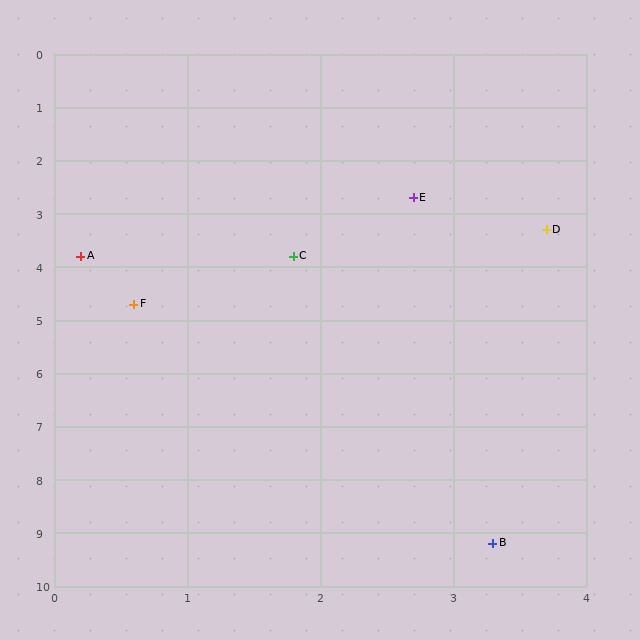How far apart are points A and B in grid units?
Points A and B are about 6.2 grid units apart.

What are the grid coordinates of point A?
Point A is at approximately (0.2, 3.8).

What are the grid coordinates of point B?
Point B is at approximately (3.3, 9.2).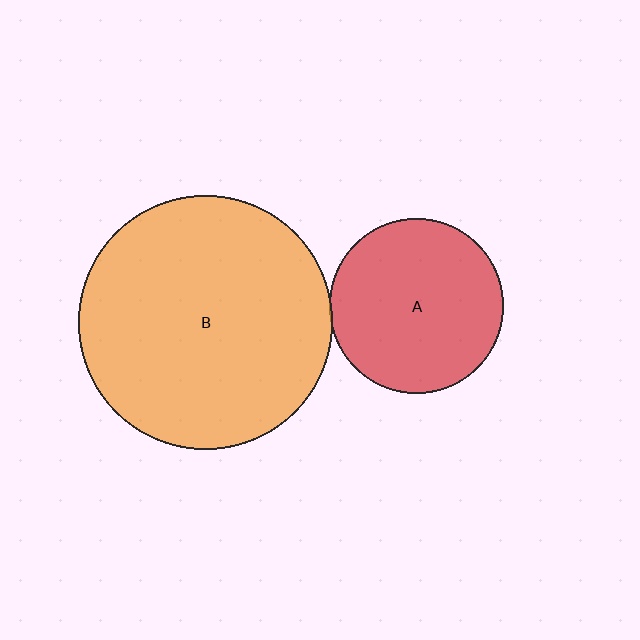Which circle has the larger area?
Circle B (orange).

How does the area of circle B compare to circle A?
Approximately 2.1 times.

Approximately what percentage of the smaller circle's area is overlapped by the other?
Approximately 5%.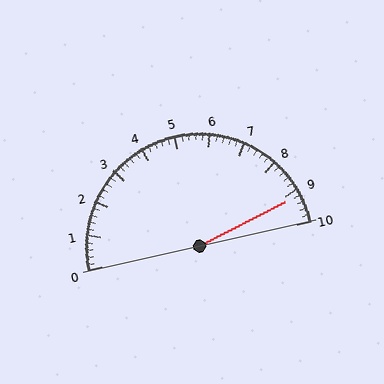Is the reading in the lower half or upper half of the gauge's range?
The reading is in the upper half of the range (0 to 10).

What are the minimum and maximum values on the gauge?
The gauge ranges from 0 to 10.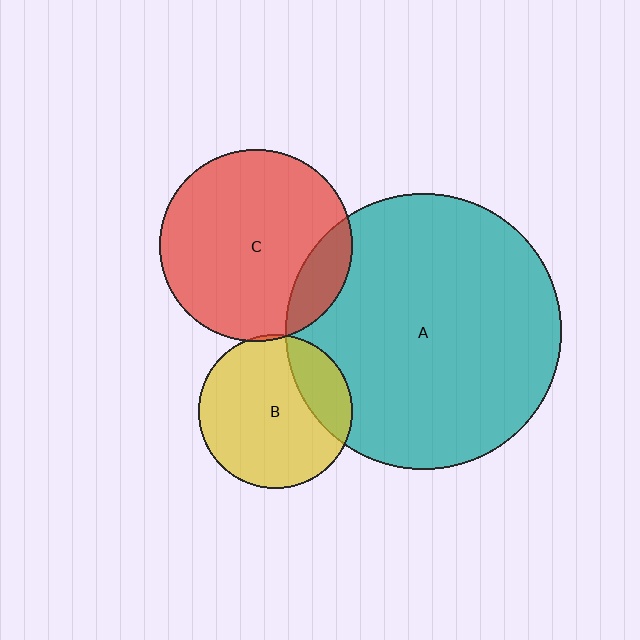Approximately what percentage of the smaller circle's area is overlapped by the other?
Approximately 15%.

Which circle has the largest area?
Circle A (teal).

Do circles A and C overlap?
Yes.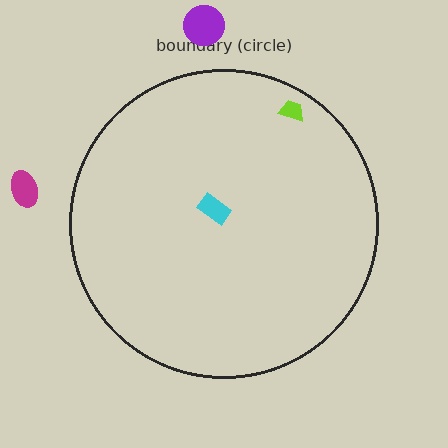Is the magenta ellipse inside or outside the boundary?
Outside.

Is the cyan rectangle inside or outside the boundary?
Inside.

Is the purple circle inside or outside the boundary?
Outside.